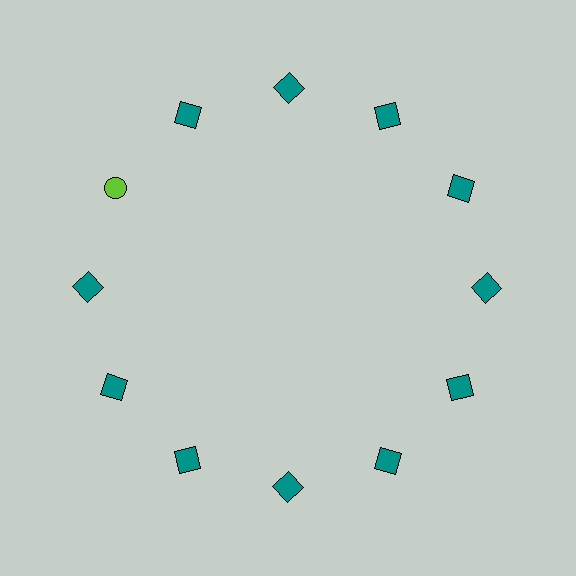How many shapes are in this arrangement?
There are 12 shapes arranged in a ring pattern.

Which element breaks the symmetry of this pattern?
The lime circle at roughly the 10 o'clock position breaks the symmetry. All other shapes are teal squares.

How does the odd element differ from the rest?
It differs in both color (lime instead of teal) and shape (circle instead of square).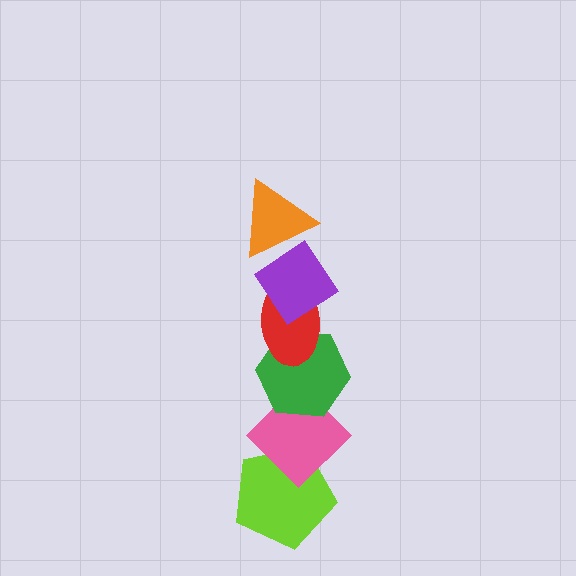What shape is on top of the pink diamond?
The green hexagon is on top of the pink diamond.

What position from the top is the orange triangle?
The orange triangle is 1st from the top.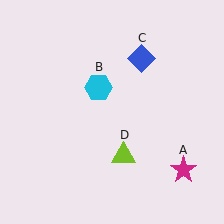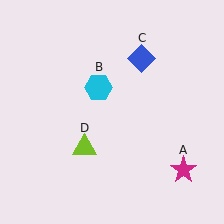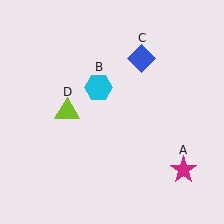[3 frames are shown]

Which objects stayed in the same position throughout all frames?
Magenta star (object A) and cyan hexagon (object B) and blue diamond (object C) remained stationary.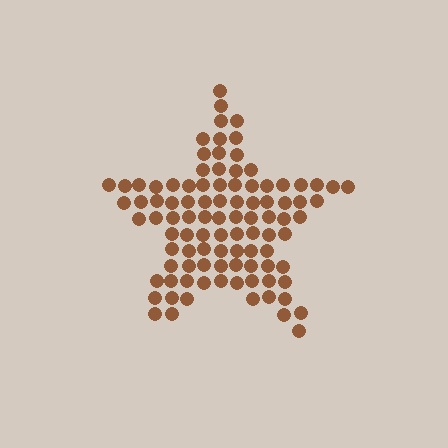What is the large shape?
The large shape is a star.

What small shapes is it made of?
It is made of small circles.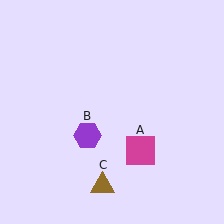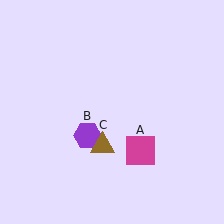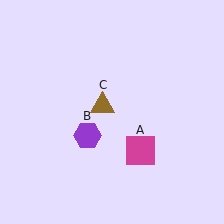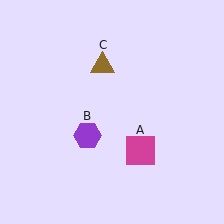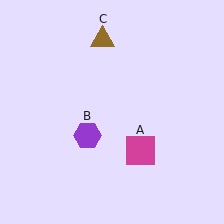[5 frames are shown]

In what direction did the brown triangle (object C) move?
The brown triangle (object C) moved up.